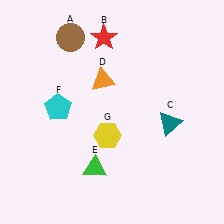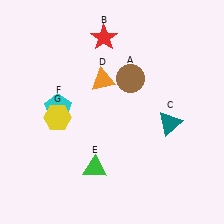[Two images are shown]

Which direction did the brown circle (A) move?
The brown circle (A) moved right.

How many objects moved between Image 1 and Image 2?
2 objects moved between the two images.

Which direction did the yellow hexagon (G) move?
The yellow hexagon (G) moved left.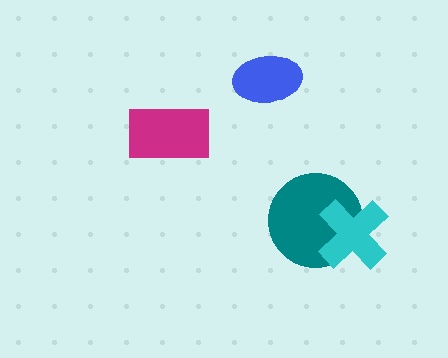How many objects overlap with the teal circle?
1 object overlaps with the teal circle.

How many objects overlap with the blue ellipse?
0 objects overlap with the blue ellipse.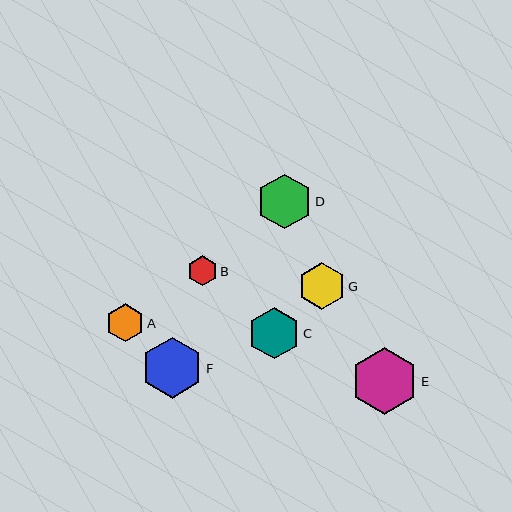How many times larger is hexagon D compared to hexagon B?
Hexagon D is approximately 1.8 times the size of hexagon B.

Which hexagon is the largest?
Hexagon E is the largest with a size of approximately 67 pixels.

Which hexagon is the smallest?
Hexagon B is the smallest with a size of approximately 30 pixels.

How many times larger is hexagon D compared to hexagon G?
Hexagon D is approximately 1.2 times the size of hexagon G.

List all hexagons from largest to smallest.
From largest to smallest: E, F, D, C, G, A, B.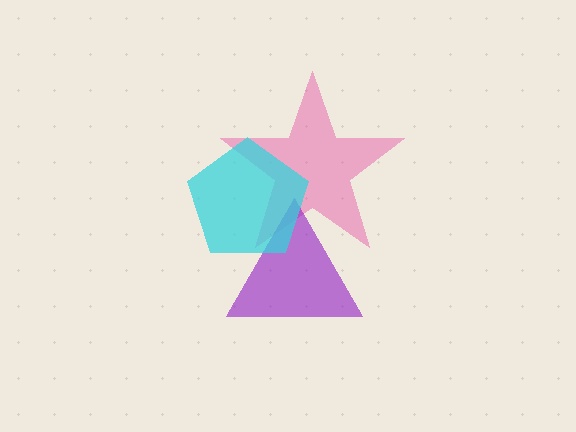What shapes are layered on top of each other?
The layered shapes are: a pink star, a purple triangle, a cyan pentagon.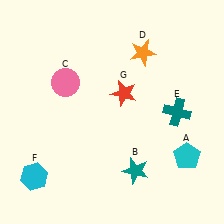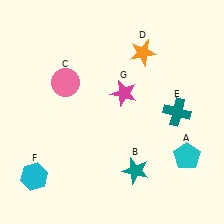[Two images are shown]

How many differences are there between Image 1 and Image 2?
There is 1 difference between the two images.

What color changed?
The star (G) changed from red in Image 1 to magenta in Image 2.